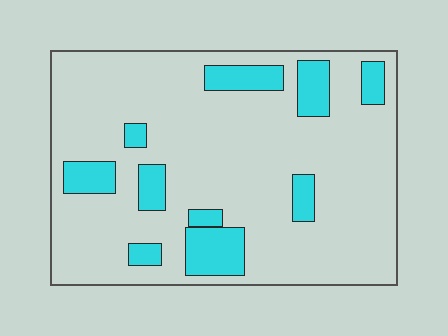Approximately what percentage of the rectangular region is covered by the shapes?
Approximately 15%.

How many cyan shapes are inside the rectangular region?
10.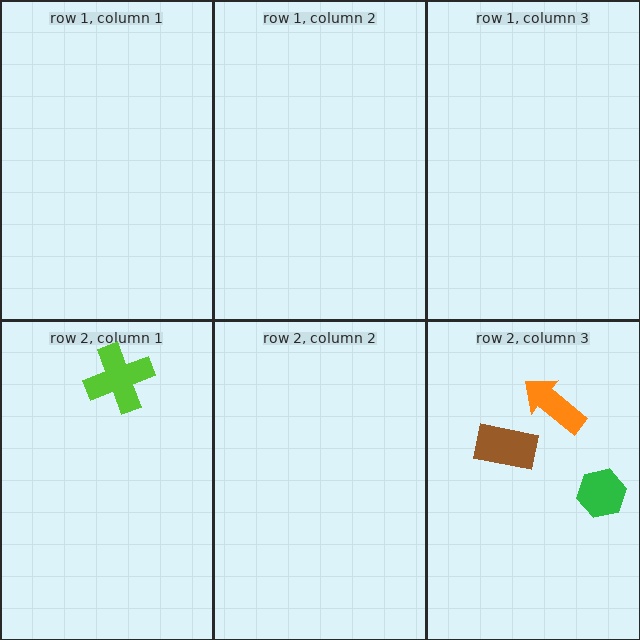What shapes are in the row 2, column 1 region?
The lime cross.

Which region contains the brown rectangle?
The row 2, column 3 region.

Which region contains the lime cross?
The row 2, column 1 region.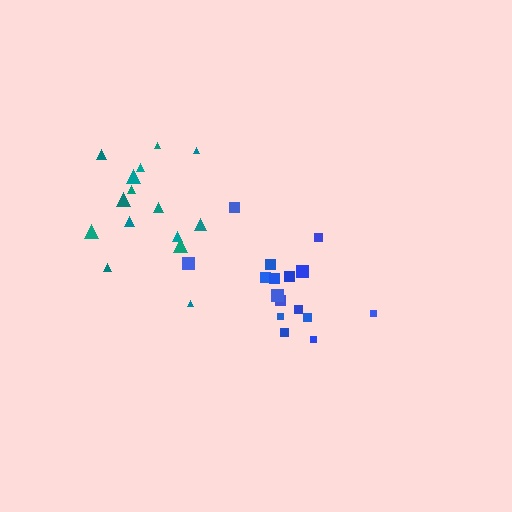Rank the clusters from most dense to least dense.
blue, teal.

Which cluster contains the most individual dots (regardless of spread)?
Blue (16).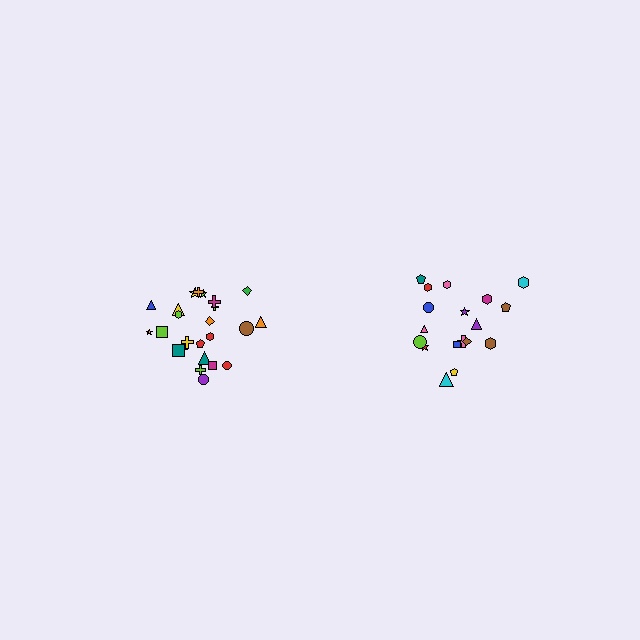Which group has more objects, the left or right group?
The left group.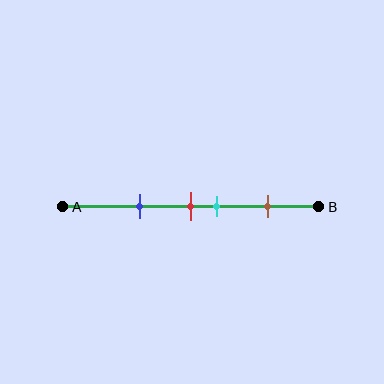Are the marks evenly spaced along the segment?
No, the marks are not evenly spaced.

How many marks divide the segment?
There are 4 marks dividing the segment.